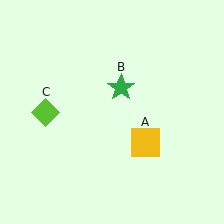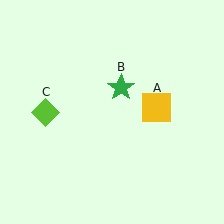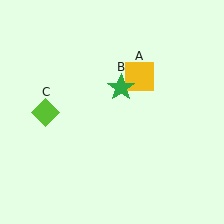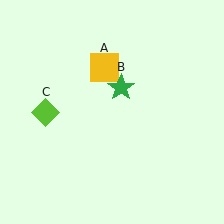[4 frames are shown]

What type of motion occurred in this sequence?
The yellow square (object A) rotated counterclockwise around the center of the scene.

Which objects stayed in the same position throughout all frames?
Green star (object B) and lime diamond (object C) remained stationary.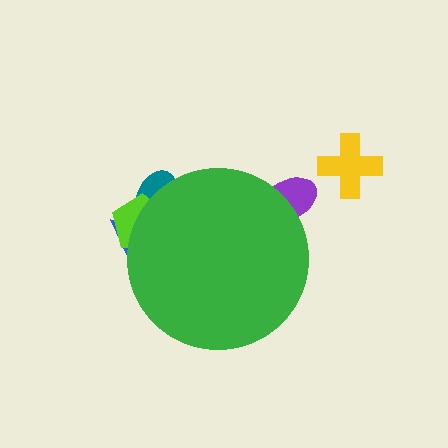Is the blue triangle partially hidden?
Yes, the blue triangle is partially hidden behind the green circle.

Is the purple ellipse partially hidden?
Yes, the purple ellipse is partially hidden behind the green circle.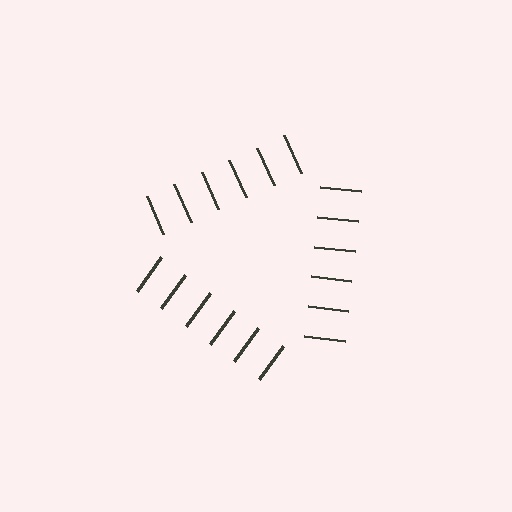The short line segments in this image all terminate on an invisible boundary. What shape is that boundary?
An illusory triangle — the line segments terminate on its edges but no continuous stroke is drawn.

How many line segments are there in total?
18 — 6 along each of the 3 edges.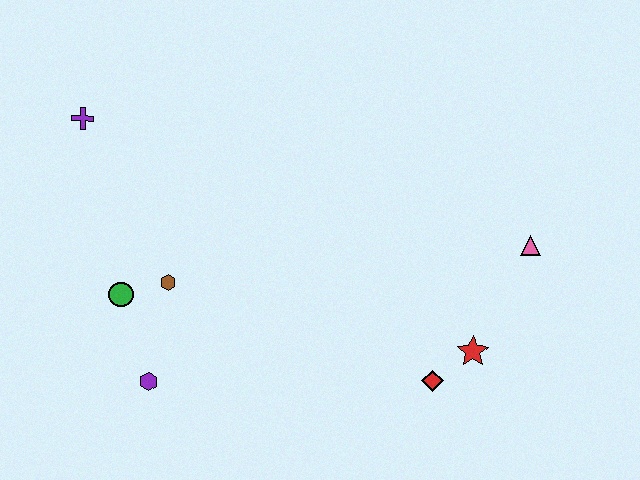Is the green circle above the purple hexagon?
Yes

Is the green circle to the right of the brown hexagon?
No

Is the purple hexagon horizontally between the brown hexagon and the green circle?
Yes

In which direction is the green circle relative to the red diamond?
The green circle is to the left of the red diamond.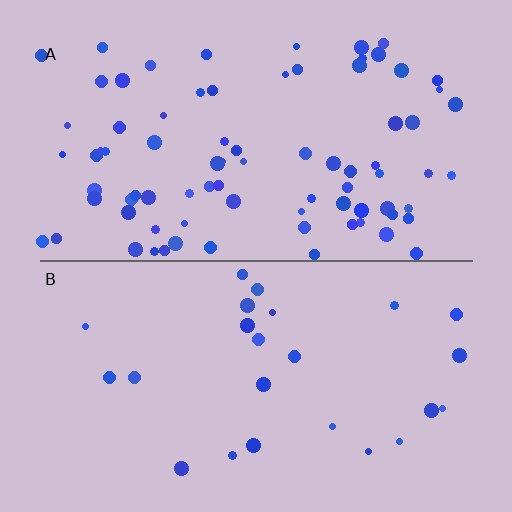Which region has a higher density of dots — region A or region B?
A (the top).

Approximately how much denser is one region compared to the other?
Approximately 3.4× — region A over region B.